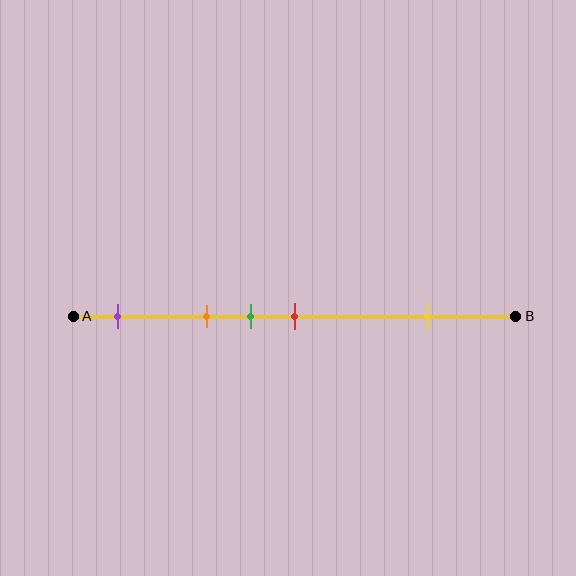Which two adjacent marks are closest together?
The green and red marks are the closest adjacent pair.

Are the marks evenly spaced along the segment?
No, the marks are not evenly spaced.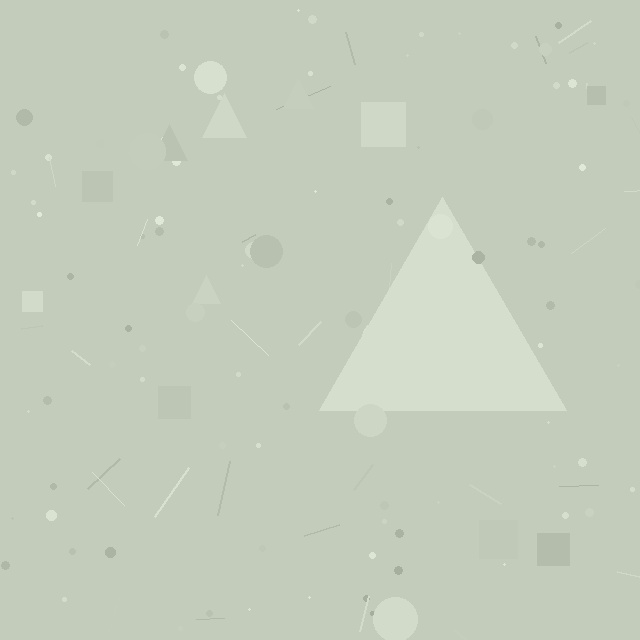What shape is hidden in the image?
A triangle is hidden in the image.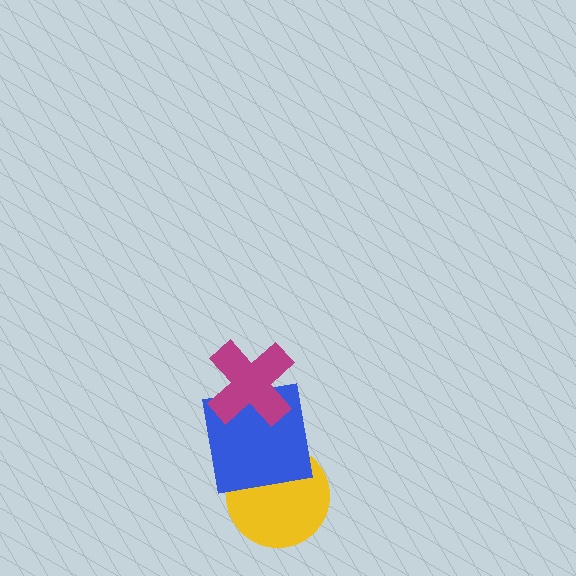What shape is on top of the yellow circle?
The blue square is on top of the yellow circle.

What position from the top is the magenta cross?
The magenta cross is 1st from the top.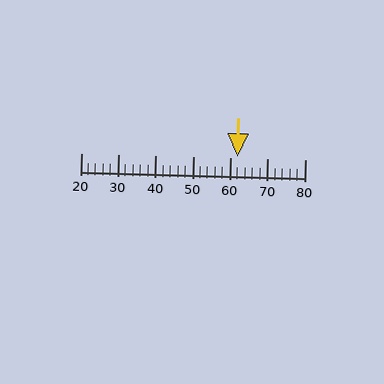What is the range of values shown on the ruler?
The ruler shows values from 20 to 80.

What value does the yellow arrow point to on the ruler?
The yellow arrow points to approximately 62.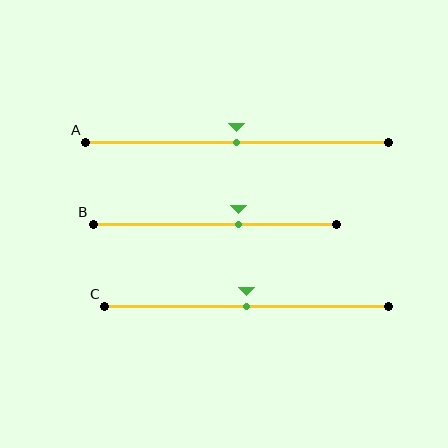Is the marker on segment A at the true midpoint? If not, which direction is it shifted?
Yes, the marker on segment A is at the true midpoint.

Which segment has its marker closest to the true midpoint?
Segment A has its marker closest to the true midpoint.